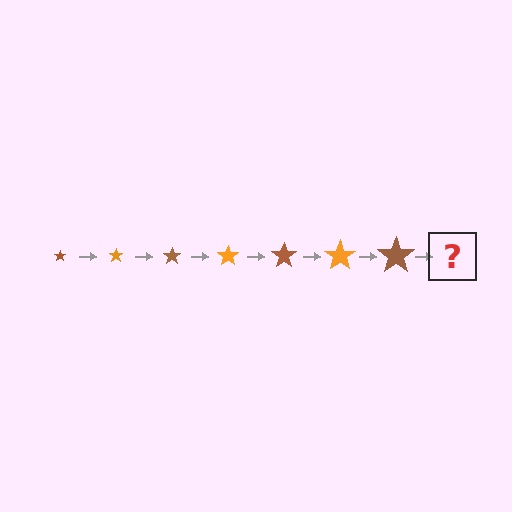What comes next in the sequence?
The next element should be an orange star, larger than the previous one.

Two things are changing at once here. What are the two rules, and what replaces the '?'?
The two rules are that the star grows larger each step and the color cycles through brown and orange. The '?' should be an orange star, larger than the previous one.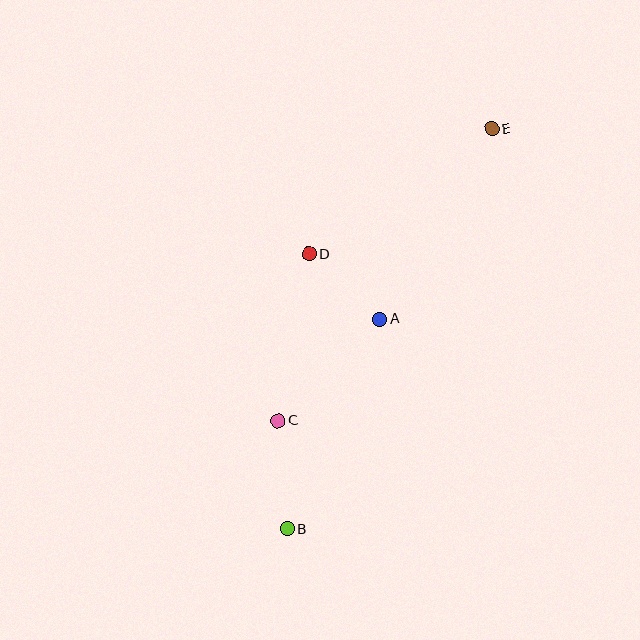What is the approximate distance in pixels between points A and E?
The distance between A and E is approximately 221 pixels.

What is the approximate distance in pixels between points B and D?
The distance between B and D is approximately 275 pixels.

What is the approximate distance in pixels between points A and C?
The distance between A and C is approximately 144 pixels.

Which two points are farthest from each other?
Points B and E are farthest from each other.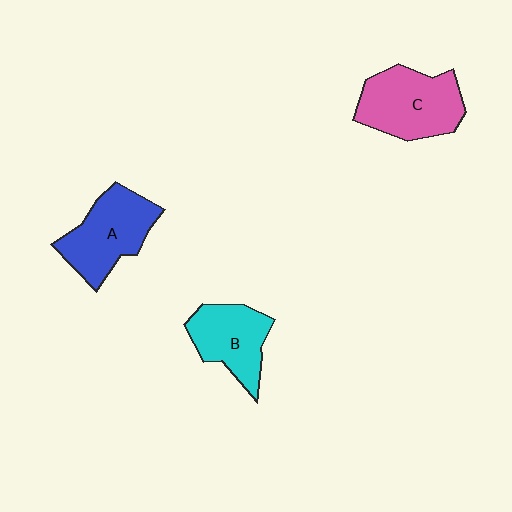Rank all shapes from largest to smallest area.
From largest to smallest: C (pink), A (blue), B (cyan).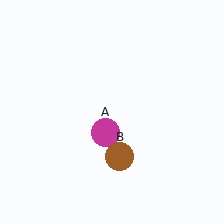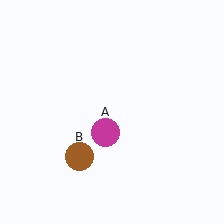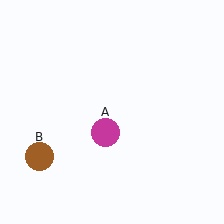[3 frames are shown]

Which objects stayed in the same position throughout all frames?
Magenta circle (object A) remained stationary.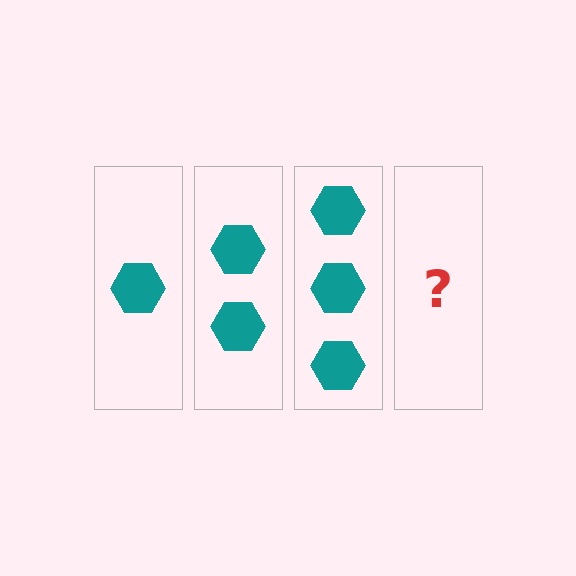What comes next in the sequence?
The next element should be 4 hexagons.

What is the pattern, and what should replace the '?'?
The pattern is that each step adds one more hexagon. The '?' should be 4 hexagons.